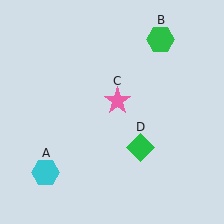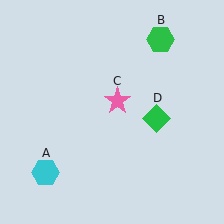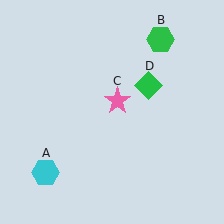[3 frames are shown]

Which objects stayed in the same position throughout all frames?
Cyan hexagon (object A) and green hexagon (object B) and pink star (object C) remained stationary.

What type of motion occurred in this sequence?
The green diamond (object D) rotated counterclockwise around the center of the scene.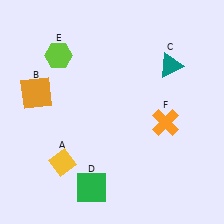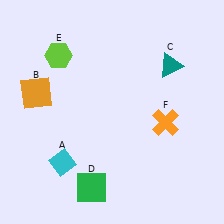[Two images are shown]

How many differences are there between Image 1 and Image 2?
There is 1 difference between the two images.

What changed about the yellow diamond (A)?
In Image 1, A is yellow. In Image 2, it changed to cyan.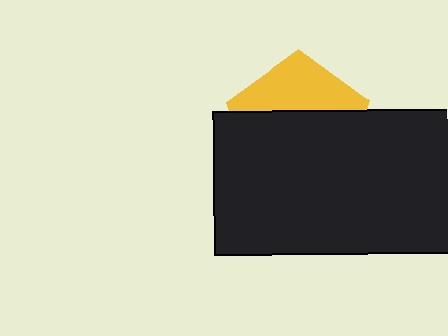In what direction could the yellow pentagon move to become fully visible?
The yellow pentagon could move up. That would shift it out from behind the black rectangle entirely.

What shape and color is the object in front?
The object in front is a black rectangle.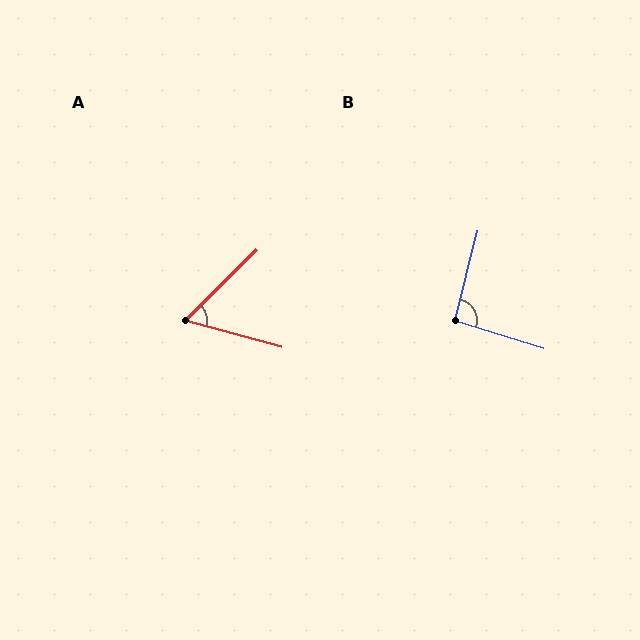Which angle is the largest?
B, at approximately 93 degrees.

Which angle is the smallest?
A, at approximately 60 degrees.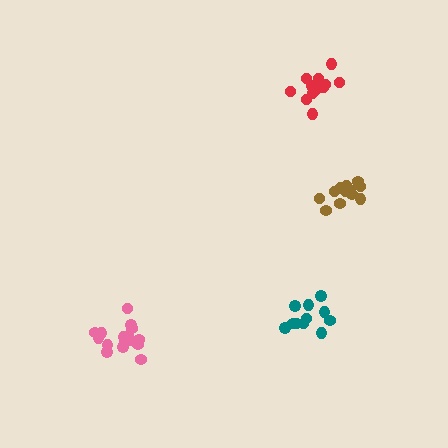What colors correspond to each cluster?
The clusters are colored: brown, pink, teal, red.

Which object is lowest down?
The pink cluster is bottommost.